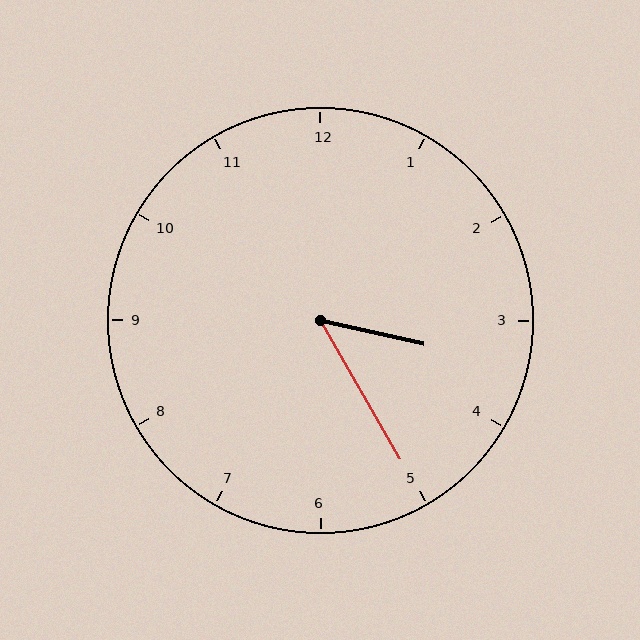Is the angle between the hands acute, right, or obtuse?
It is acute.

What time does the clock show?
3:25.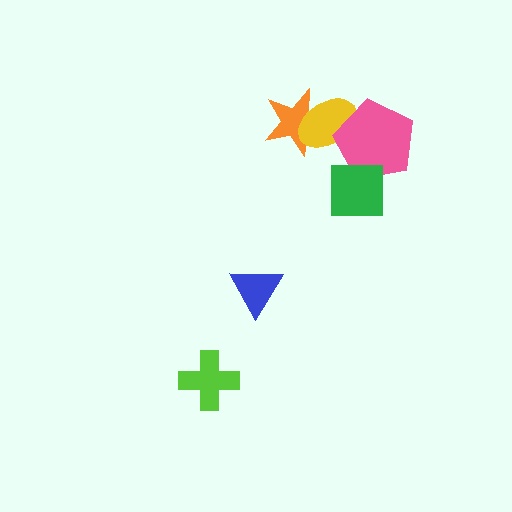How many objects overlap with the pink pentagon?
2 objects overlap with the pink pentagon.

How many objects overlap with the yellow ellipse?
2 objects overlap with the yellow ellipse.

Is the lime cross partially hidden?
No, no other shape covers it.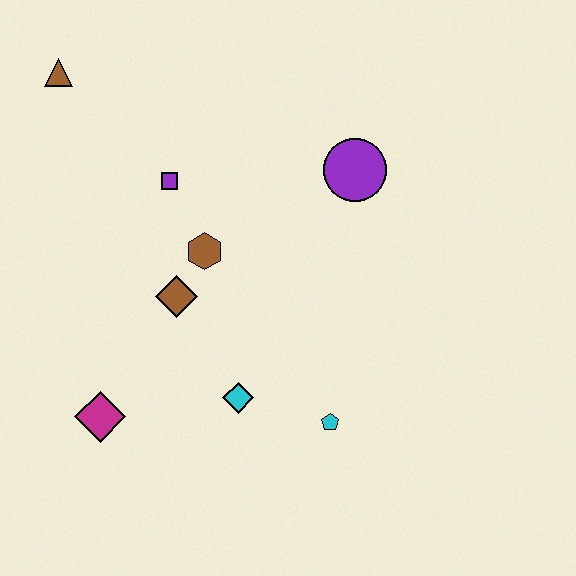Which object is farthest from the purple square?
The cyan pentagon is farthest from the purple square.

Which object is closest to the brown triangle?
The purple square is closest to the brown triangle.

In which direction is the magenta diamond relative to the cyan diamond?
The magenta diamond is to the left of the cyan diamond.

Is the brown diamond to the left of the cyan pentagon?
Yes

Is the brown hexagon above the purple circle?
No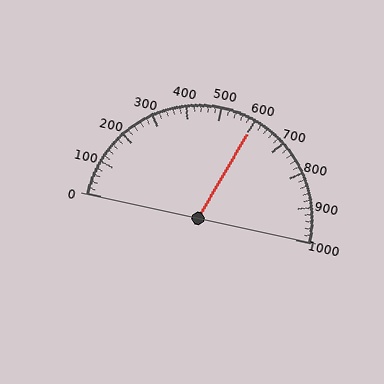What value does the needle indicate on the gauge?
The needle indicates approximately 600.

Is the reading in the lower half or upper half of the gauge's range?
The reading is in the upper half of the range (0 to 1000).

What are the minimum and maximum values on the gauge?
The gauge ranges from 0 to 1000.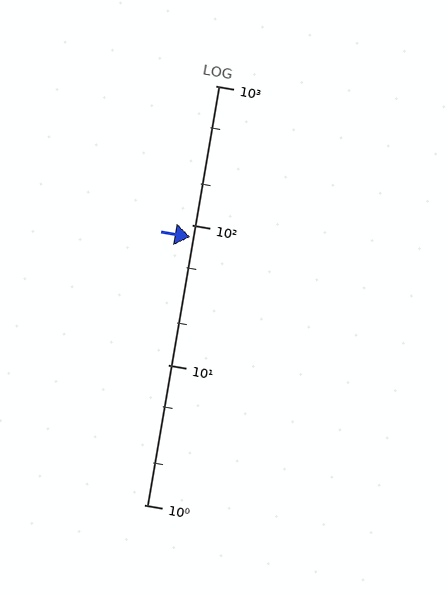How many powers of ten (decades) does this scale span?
The scale spans 3 decades, from 1 to 1000.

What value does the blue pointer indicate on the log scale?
The pointer indicates approximately 82.